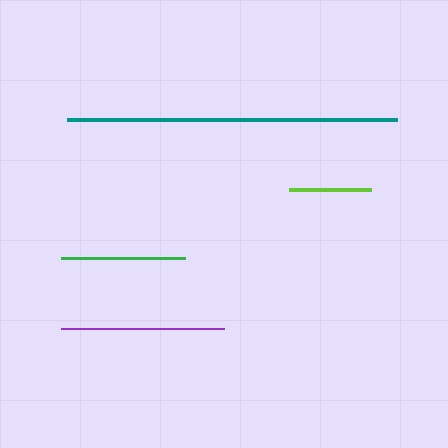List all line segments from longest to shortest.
From longest to shortest: teal, purple, green, lime.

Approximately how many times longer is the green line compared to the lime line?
The green line is approximately 1.5 times the length of the lime line.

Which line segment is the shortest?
The lime line is the shortest at approximately 82 pixels.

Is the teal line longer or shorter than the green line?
The teal line is longer than the green line.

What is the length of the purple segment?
The purple segment is approximately 163 pixels long.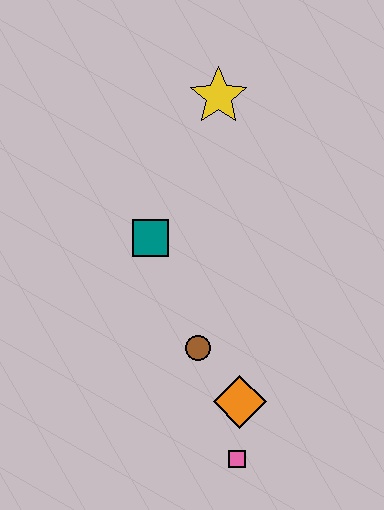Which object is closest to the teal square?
The brown circle is closest to the teal square.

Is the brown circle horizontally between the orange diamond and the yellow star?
No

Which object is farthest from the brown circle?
The yellow star is farthest from the brown circle.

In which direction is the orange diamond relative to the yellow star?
The orange diamond is below the yellow star.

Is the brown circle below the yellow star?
Yes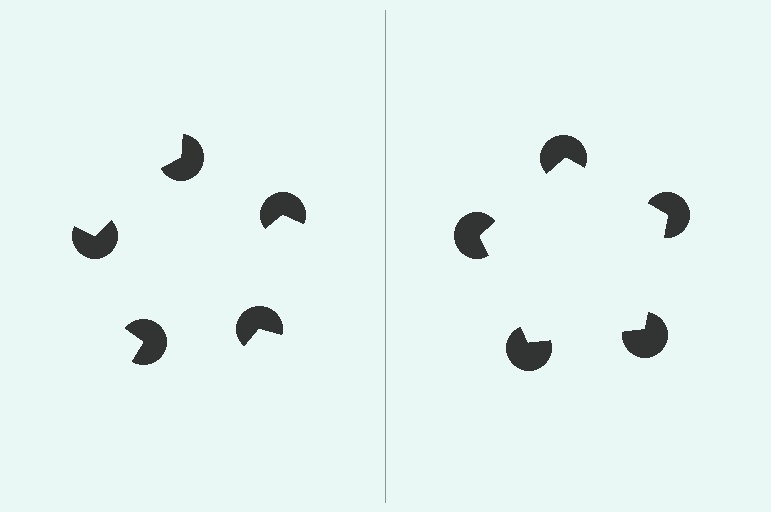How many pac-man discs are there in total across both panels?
10 — 5 on each side.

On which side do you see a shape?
An illusory pentagon appears on the right side. On the left side the wedge cuts are rotated, so no coherent shape forms.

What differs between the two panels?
The pac-man discs are positioned identically on both sides; only the wedge orientations differ. On the right they align to a pentagon; on the left they are misaligned.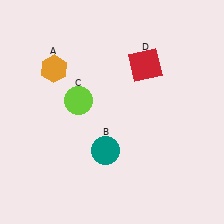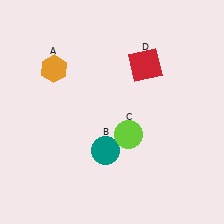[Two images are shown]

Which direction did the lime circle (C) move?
The lime circle (C) moved right.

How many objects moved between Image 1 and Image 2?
1 object moved between the two images.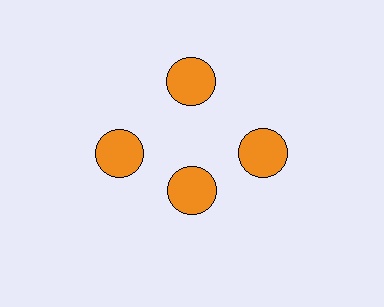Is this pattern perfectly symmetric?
No. The 4 orange circles are arranged in a ring, but one element near the 6 o'clock position is pulled inward toward the center, breaking the 4-fold rotational symmetry.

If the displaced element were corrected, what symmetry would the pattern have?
It would have 4-fold rotational symmetry — the pattern would map onto itself every 90 degrees.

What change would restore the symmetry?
The symmetry would be restored by moving it outward, back onto the ring so that all 4 circles sit at equal angles and equal distance from the center.